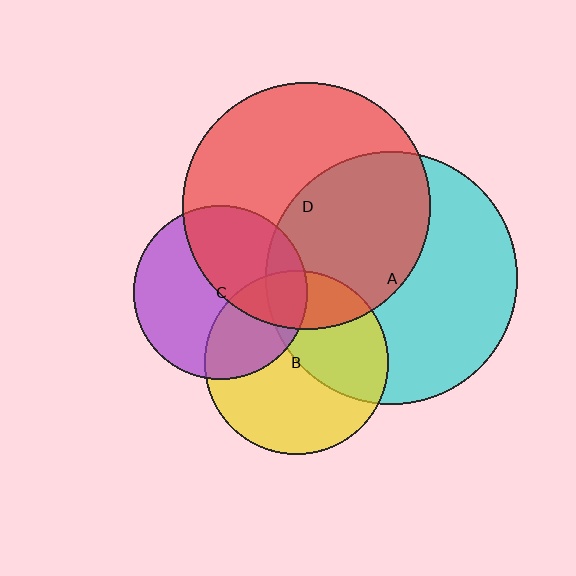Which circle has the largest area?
Circle A (cyan).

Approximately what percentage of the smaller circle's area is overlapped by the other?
Approximately 45%.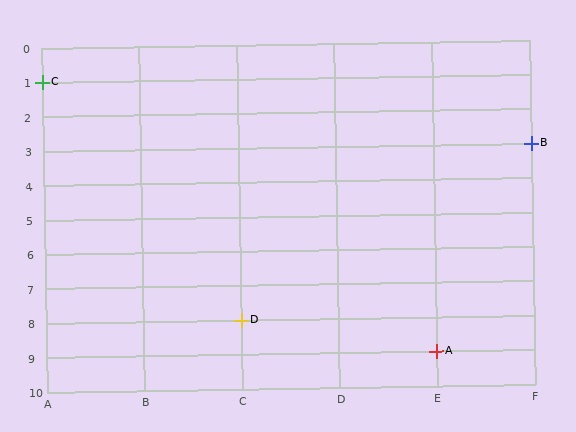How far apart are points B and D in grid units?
Points B and D are 3 columns and 5 rows apart (about 5.8 grid units diagonally).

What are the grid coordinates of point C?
Point C is at grid coordinates (A, 1).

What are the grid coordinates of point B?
Point B is at grid coordinates (F, 3).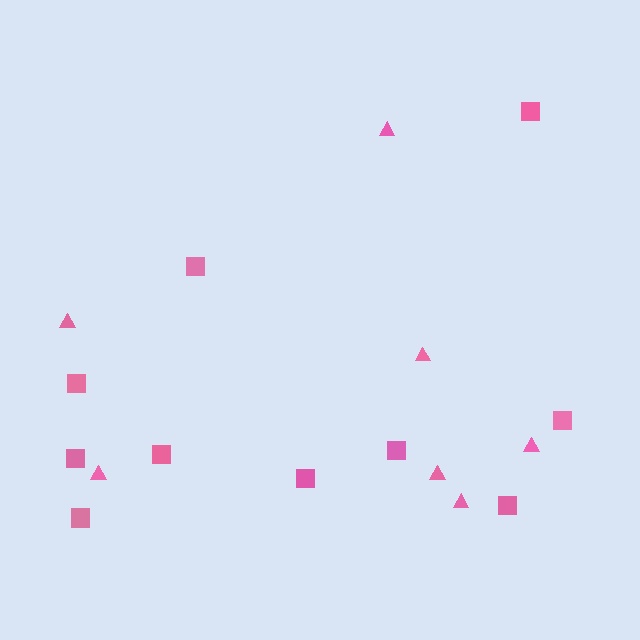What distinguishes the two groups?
There are 2 groups: one group of triangles (7) and one group of squares (10).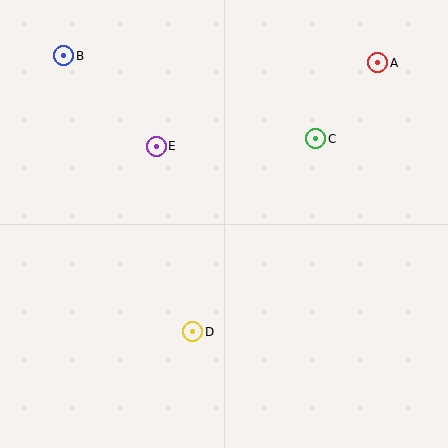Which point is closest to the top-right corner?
Point A is closest to the top-right corner.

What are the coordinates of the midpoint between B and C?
The midpoint between B and C is at (190, 97).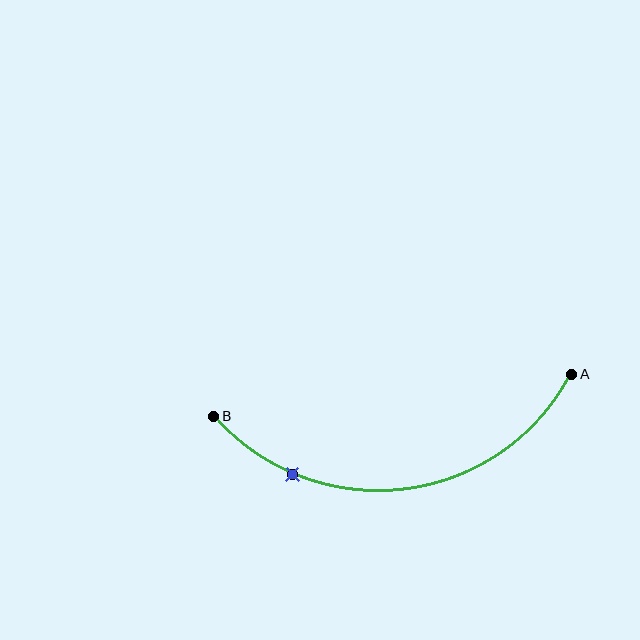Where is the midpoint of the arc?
The arc midpoint is the point on the curve farthest from the straight line joining A and B. It sits below that line.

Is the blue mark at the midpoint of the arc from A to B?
No. The blue mark lies on the arc but is closer to endpoint B. The arc midpoint would be at the point on the curve equidistant along the arc from both A and B.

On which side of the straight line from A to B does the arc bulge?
The arc bulges below the straight line connecting A and B.